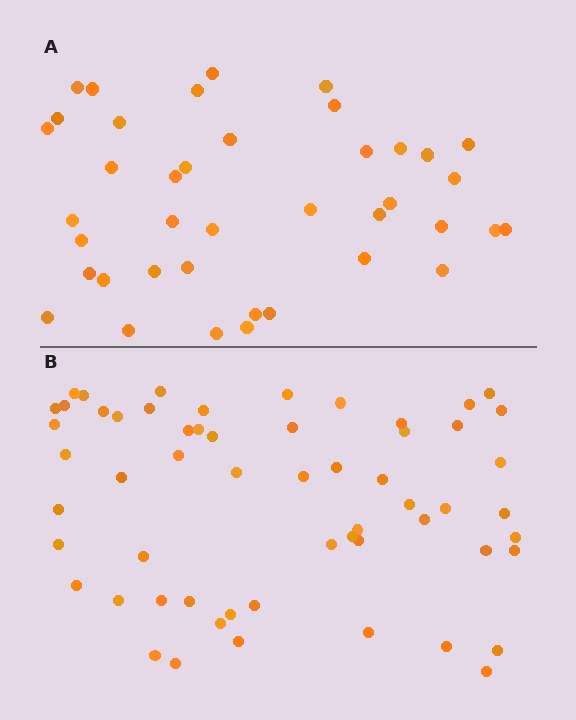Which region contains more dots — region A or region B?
Region B (the bottom region) has more dots.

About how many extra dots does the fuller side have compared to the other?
Region B has approximately 20 more dots than region A.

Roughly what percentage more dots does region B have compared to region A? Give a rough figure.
About 45% more.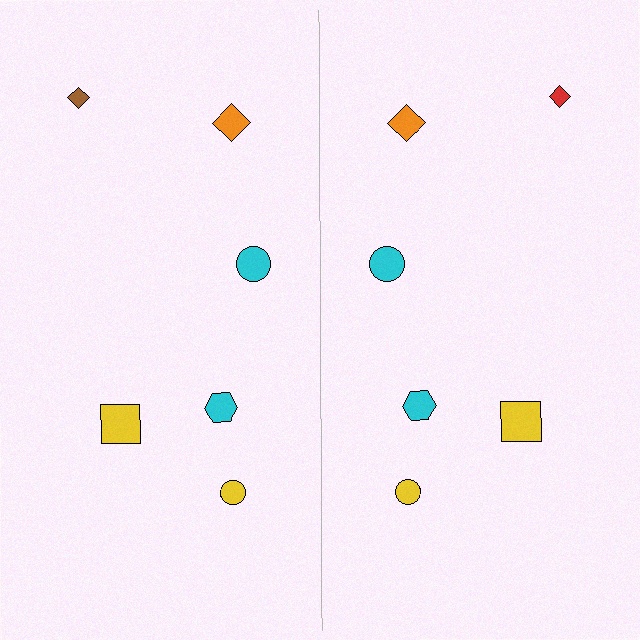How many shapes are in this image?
There are 12 shapes in this image.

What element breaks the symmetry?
The red diamond on the right side breaks the symmetry — its mirror counterpart is brown.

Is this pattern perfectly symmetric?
No, the pattern is not perfectly symmetric. The red diamond on the right side breaks the symmetry — its mirror counterpart is brown.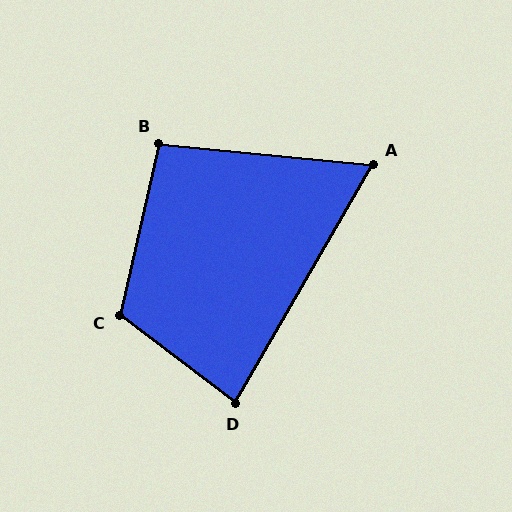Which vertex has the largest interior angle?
C, at approximately 114 degrees.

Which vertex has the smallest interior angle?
A, at approximately 66 degrees.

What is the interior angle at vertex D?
Approximately 83 degrees (acute).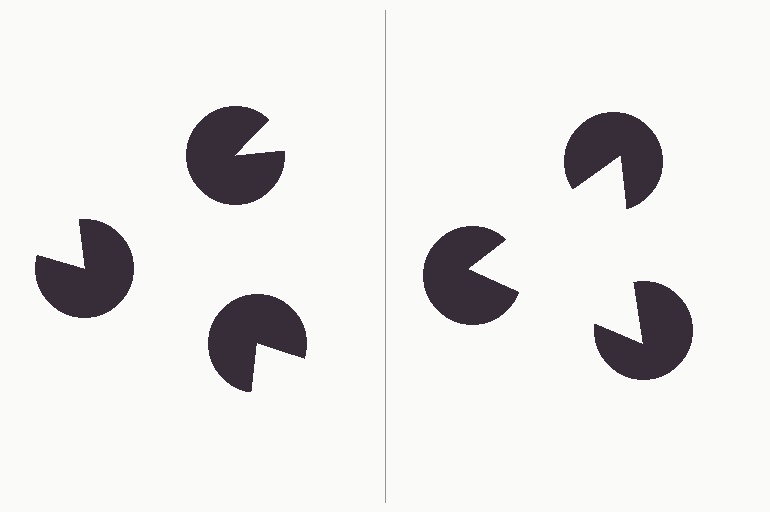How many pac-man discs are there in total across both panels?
6 — 3 on each side.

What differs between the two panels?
The pac-man discs are positioned identically on both sides; only the wedge orientations differ. On the right they align to a triangle; on the left they are misaligned.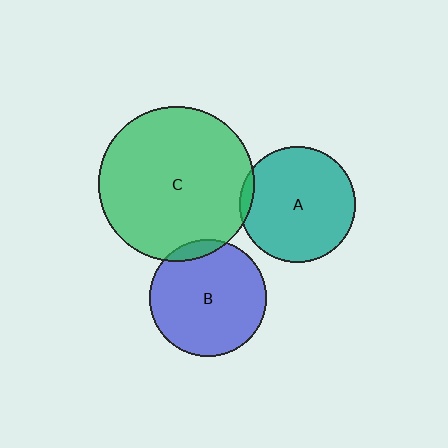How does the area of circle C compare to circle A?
Approximately 1.8 times.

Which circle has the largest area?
Circle C (green).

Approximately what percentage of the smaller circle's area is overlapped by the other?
Approximately 5%.